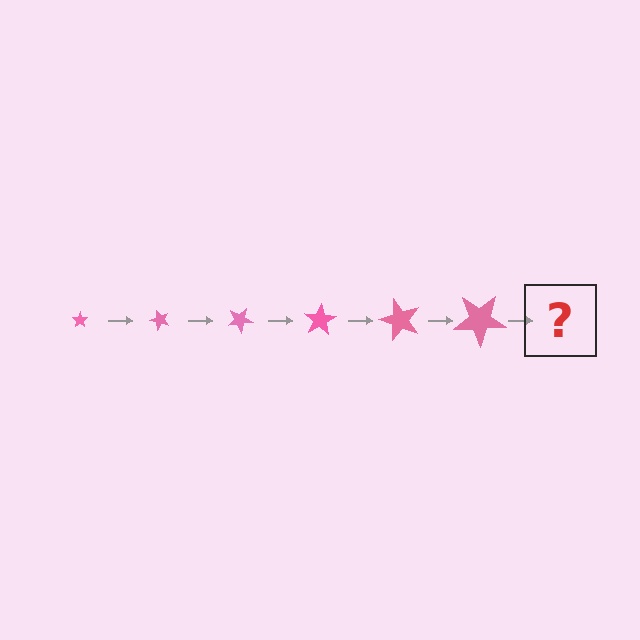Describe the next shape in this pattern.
It should be a star, larger than the previous one and rotated 300 degrees from the start.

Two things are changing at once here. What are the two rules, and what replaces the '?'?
The two rules are that the star grows larger each step and it rotates 50 degrees each step. The '?' should be a star, larger than the previous one and rotated 300 degrees from the start.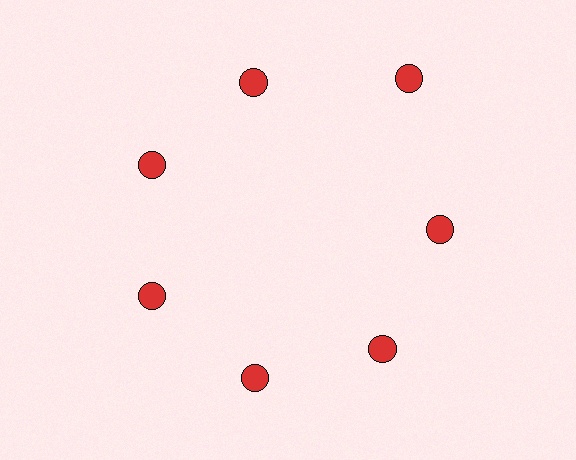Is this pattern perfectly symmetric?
No. The 7 red circles are arranged in a ring, but one element near the 1 o'clock position is pushed outward from the center, breaking the 7-fold rotational symmetry.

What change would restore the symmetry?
The symmetry would be restored by moving it inward, back onto the ring so that all 7 circles sit at equal angles and equal distance from the center.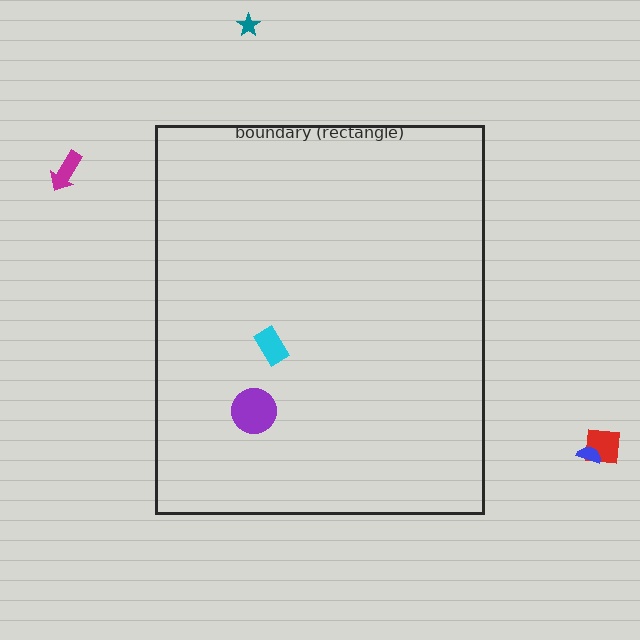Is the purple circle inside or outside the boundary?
Inside.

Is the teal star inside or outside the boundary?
Outside.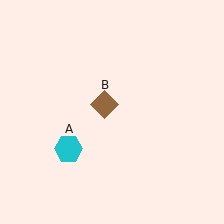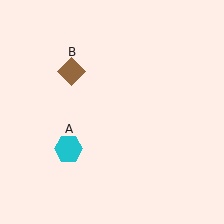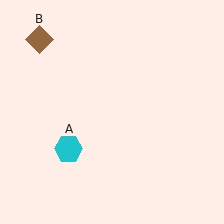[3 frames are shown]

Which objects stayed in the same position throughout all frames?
Cyan hexagon (object A) remained stationary.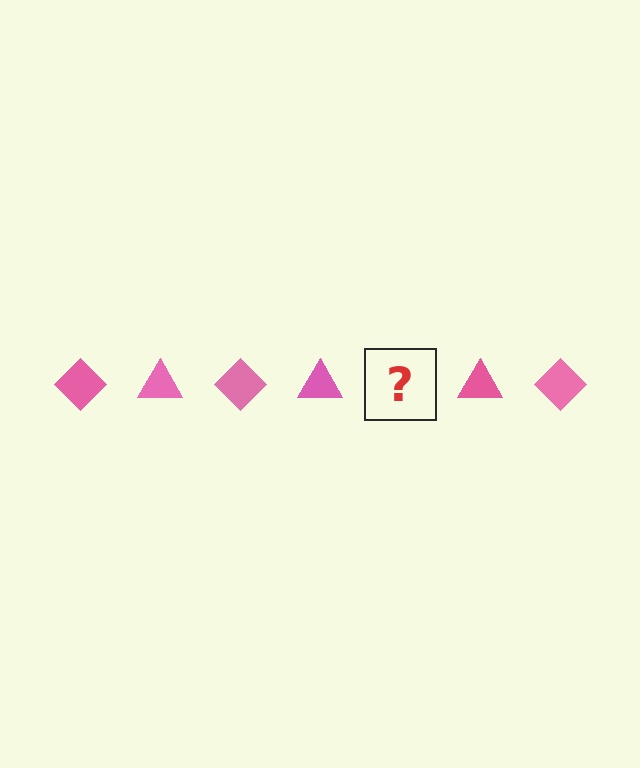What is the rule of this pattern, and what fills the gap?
The rule is that the pattern cycles through diamond, triangle shapes in pink. The gap should be filled with a pink diamond.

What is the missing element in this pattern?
The missing element is a pink diamond.